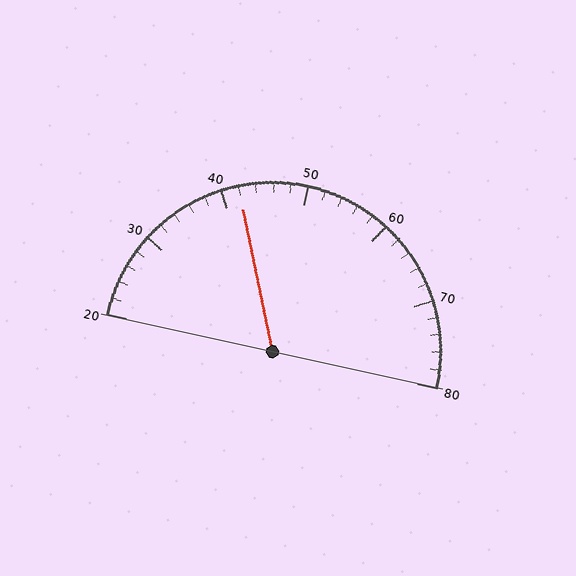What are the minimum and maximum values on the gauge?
The gauge ranges from 20 to 80.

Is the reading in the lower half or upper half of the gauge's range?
The reading is in the lower half of the range (20 to 80).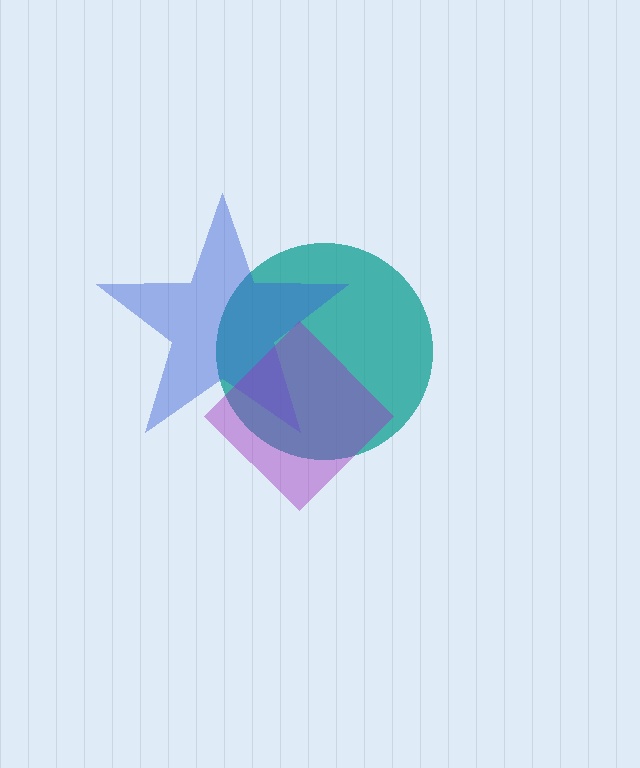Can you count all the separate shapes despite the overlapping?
Yes, there are 3 separate shapes.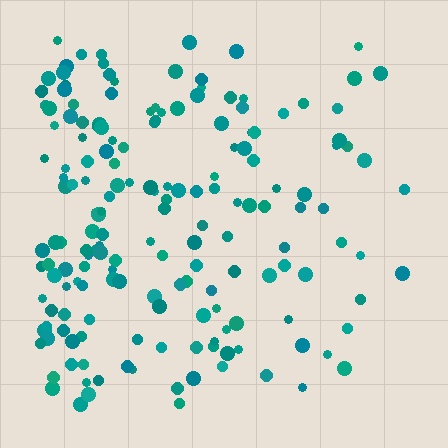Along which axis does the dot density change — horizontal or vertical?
Horizontal.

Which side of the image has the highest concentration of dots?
The left.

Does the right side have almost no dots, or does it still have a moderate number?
Still a moderate number, just noticeably fewer than the left.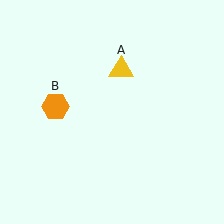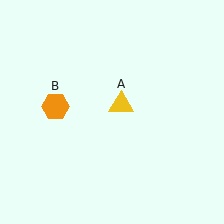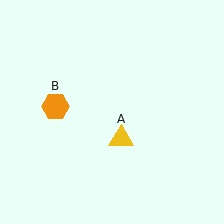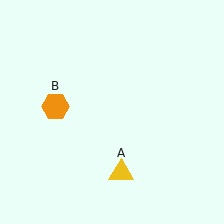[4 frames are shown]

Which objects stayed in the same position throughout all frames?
Orange hexagon (object B) remained stationary.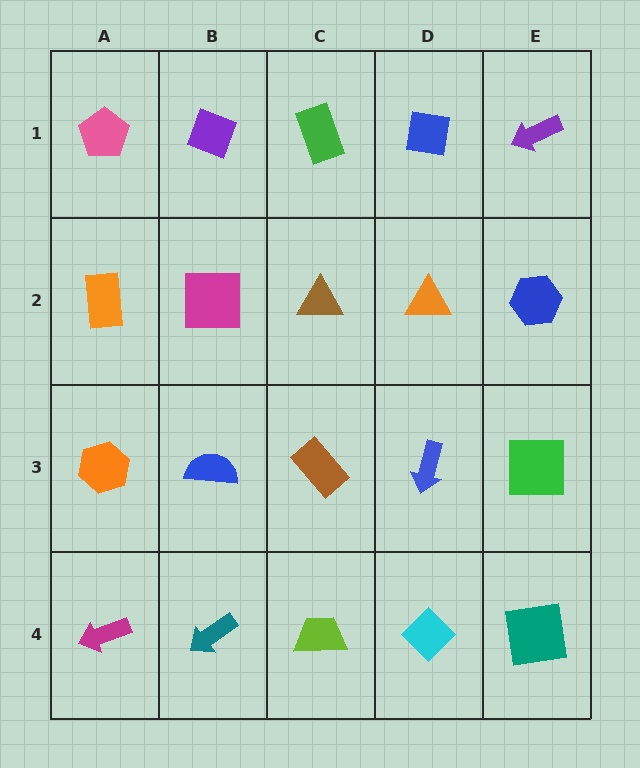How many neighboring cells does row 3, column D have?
4.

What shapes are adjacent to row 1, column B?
A magenta square (row 2, column B), a pink pentagon (row 1, column A), a green rectangle (row 1, column C).